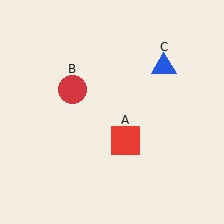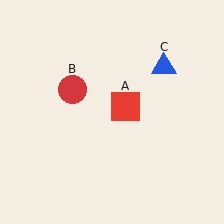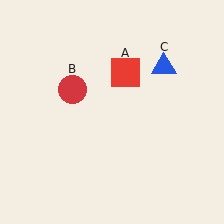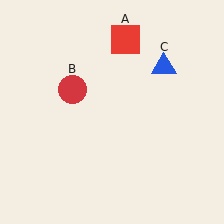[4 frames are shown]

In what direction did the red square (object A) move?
The red square (object A) moved up.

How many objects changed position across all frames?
1 object changed position: red square (object A).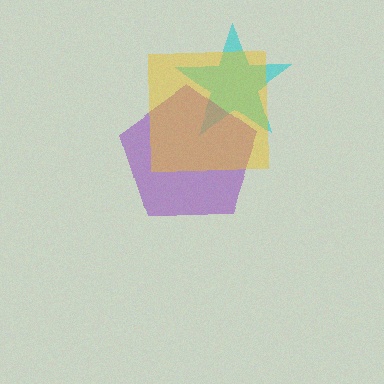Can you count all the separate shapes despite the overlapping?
Yes, there are 3 separate shapes.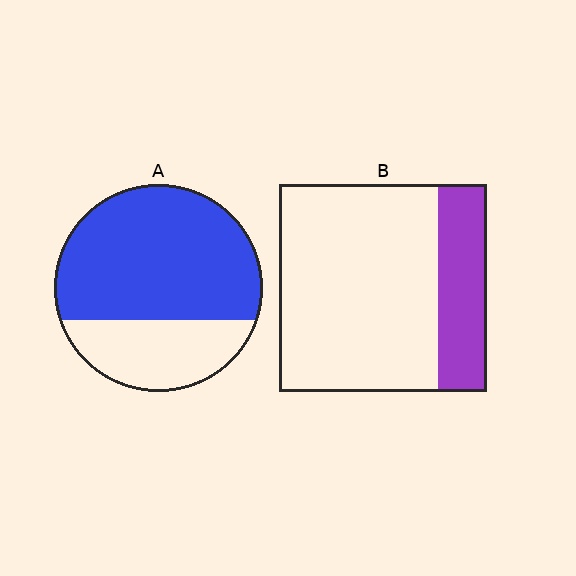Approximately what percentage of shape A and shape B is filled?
A is approximately 70% and B is approximately 25%.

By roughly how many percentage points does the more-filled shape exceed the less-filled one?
By roughly 45 percentage points (A over B).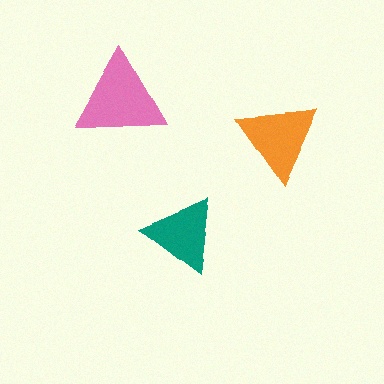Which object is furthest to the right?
The orange triangle is rightmost.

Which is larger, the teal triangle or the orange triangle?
The orange one.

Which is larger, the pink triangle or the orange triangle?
The pink one.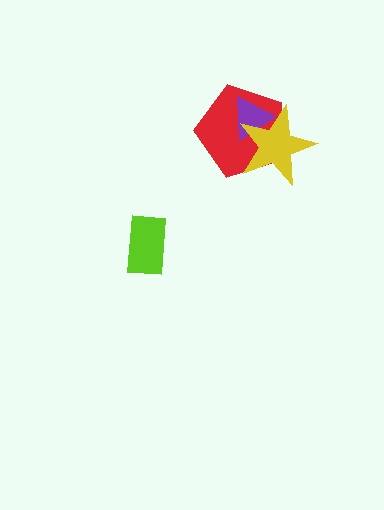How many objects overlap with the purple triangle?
2 objects overlap with the purple triangle.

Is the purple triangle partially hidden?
Yes, it is partially covered by another shape.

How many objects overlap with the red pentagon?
2 objects overlap with the red pentagon.